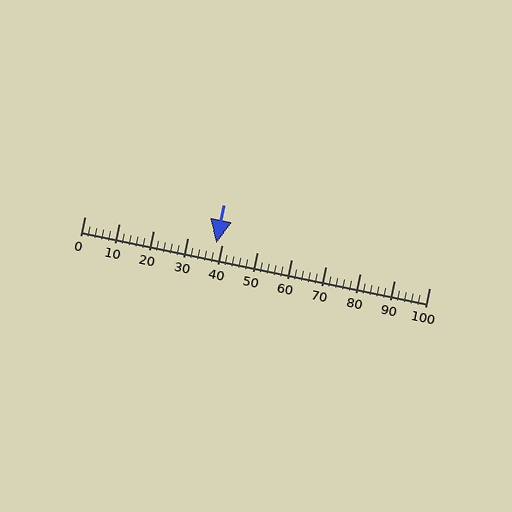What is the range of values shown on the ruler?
The ruler shows values from 0 to 100.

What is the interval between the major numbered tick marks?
The major tick marks are spaced 10 units apart.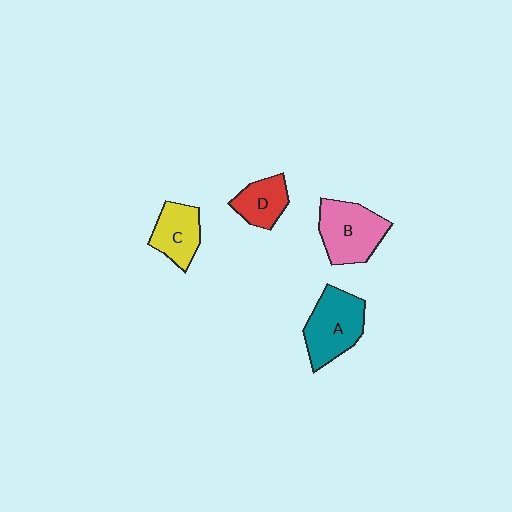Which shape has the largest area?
Shape B (pink).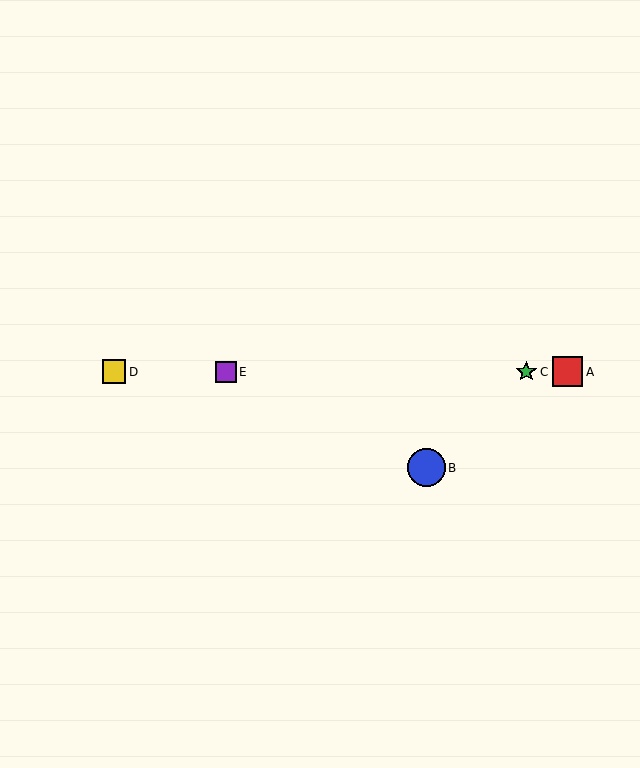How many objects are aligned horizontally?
4 objects (A, C, D, E) are aligned horizontally.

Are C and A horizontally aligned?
Yes, both are at y≈372.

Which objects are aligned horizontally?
Objects A, C, D, E are aligned horizontally.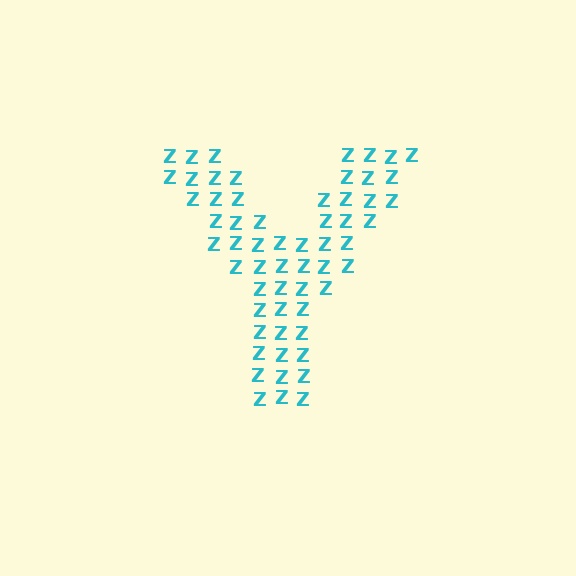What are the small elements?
The small elements are letter Z's.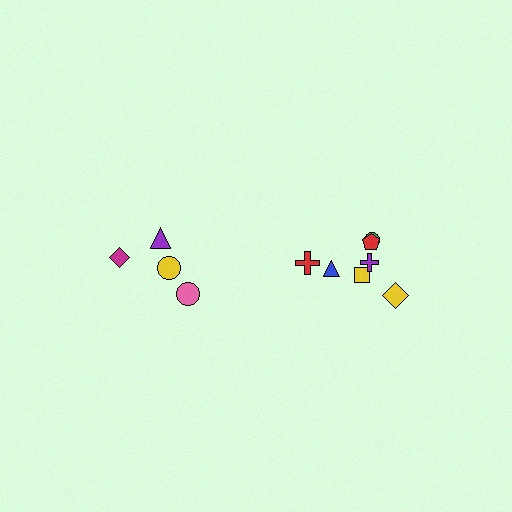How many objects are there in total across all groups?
There are 11 objects.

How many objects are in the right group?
There are 7 objects.